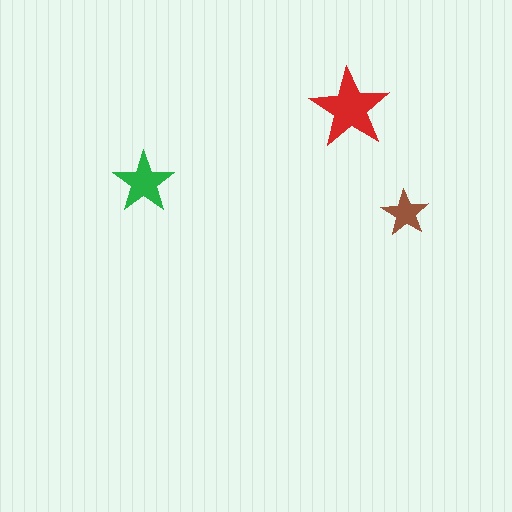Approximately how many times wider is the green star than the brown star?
About 1.5 times wider.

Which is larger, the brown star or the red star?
The red one.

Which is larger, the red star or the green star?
The red one.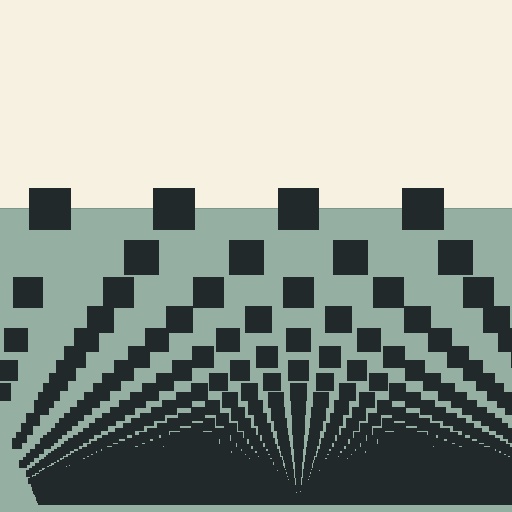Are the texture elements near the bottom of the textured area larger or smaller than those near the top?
Smaller. The gradient is inverted — elements near the bottom are smaller and denser.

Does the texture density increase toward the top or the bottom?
Density increases toward the bottom.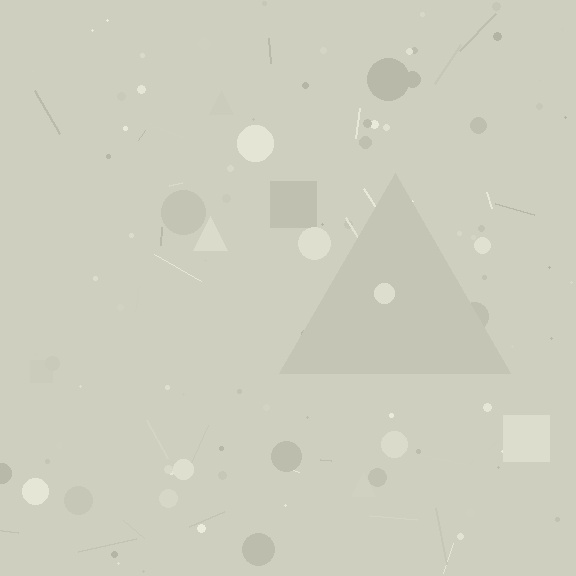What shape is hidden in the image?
A triangle is hidden in the image.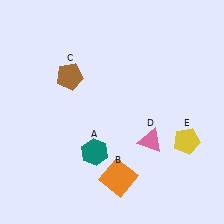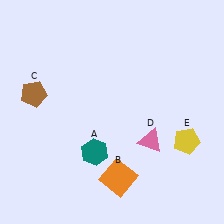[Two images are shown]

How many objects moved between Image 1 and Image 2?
1 object moved between the two images.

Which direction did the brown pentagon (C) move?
The brown pentagon (C) moved left.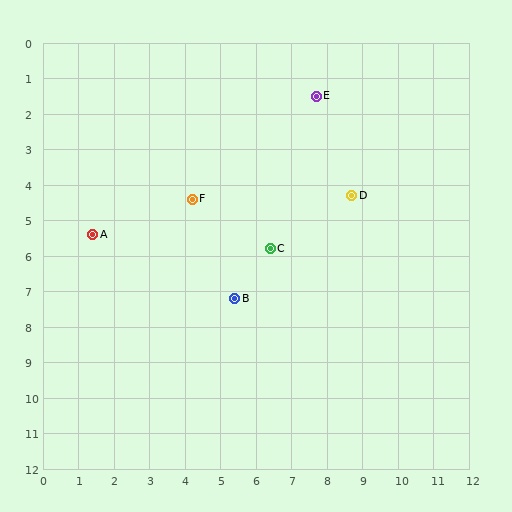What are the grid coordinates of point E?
Point E is at approximately (7.7, 1.5).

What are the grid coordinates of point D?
Point D is at approximately (8.7, 4.3).